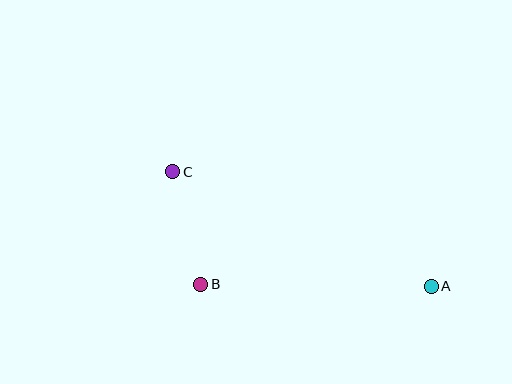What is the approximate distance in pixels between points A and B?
The distance between A and B is approximately 231 pixels.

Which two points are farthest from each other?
Points A and C are farthest from each other.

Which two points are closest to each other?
Points B and C are closest to each other.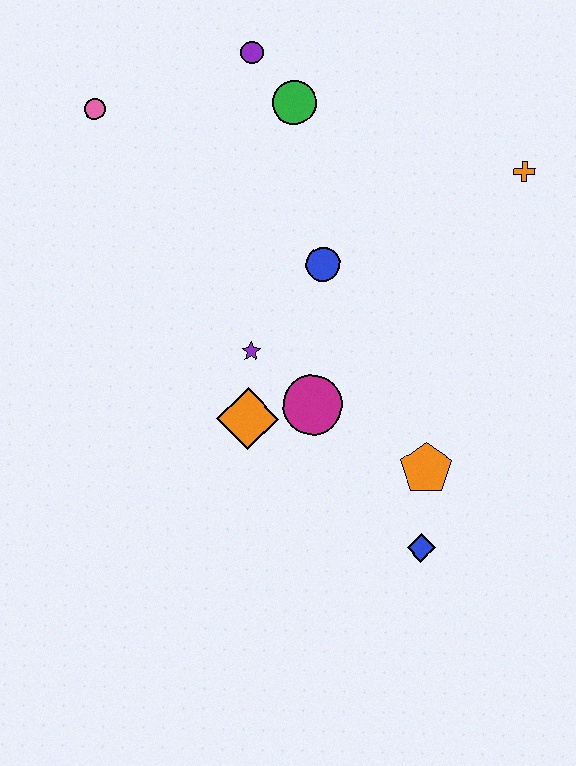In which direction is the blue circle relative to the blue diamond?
The blue circle is above the blue diamond.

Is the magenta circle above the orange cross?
No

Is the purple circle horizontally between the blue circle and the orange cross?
No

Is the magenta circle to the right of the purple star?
Yes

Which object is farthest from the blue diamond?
The pink circle is farthest from the blue diamond.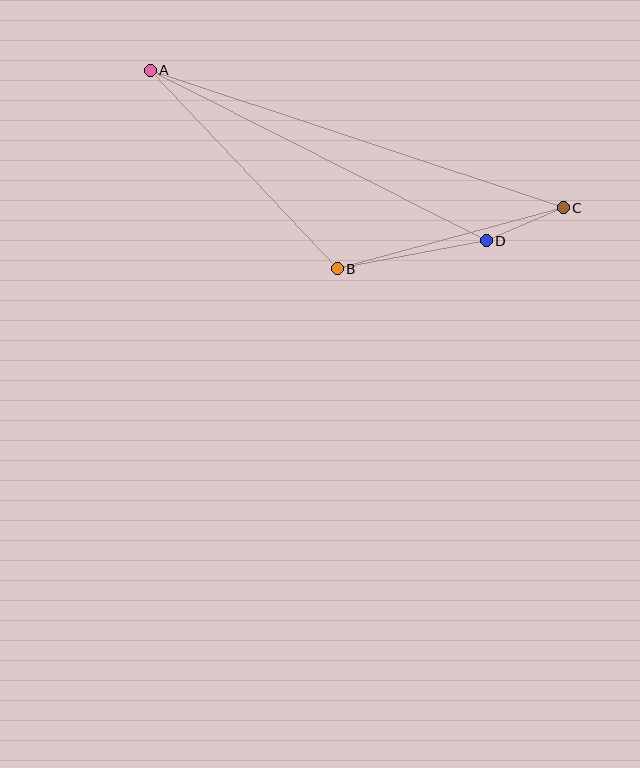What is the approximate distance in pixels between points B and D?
The distance between B and D is approximately 152 pixels.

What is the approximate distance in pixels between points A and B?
The distance between A and B is approximately 273 pixels.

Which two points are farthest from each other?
Points A and C are farthest from each other.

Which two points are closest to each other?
Points C and D are closest to each other.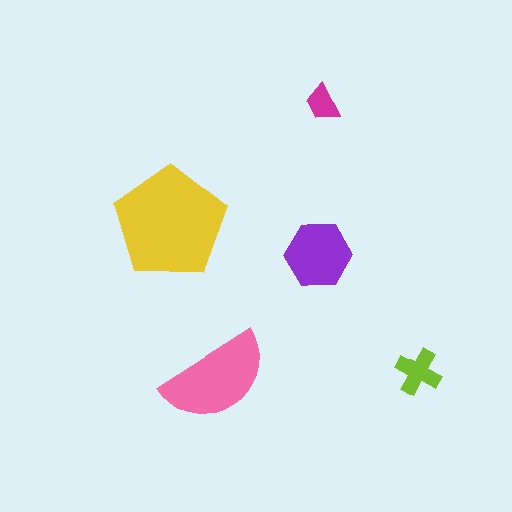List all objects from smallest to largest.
The magenta trapezoid, the lime cross, the purple hexagon, the pink semicircle, the yellow pentagon.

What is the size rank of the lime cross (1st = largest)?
4th.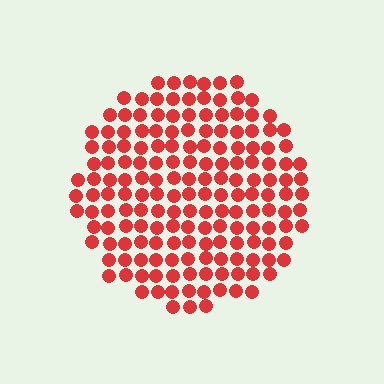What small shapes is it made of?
It is made of small circles.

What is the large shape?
The large shape is a circle.